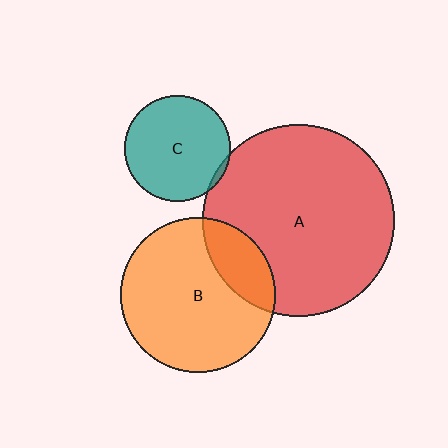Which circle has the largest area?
Circle A (red).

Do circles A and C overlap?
Yes.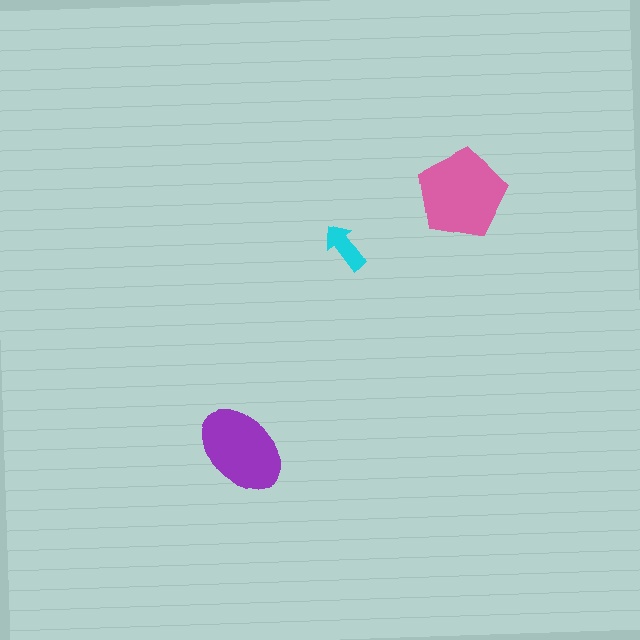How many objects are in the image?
There are 3 objects in the image.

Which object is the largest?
The pink pentagon.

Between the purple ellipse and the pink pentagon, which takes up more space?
The pink pentagon.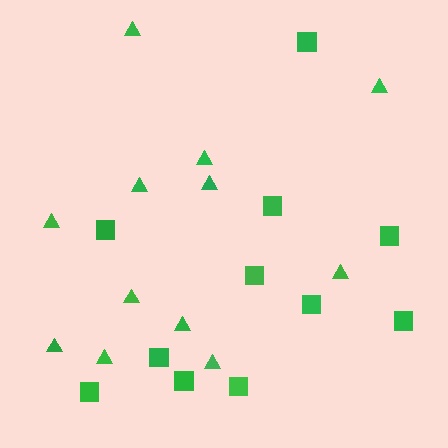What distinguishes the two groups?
There are 2 groups: one group of squares (11) and one group of triangles (12).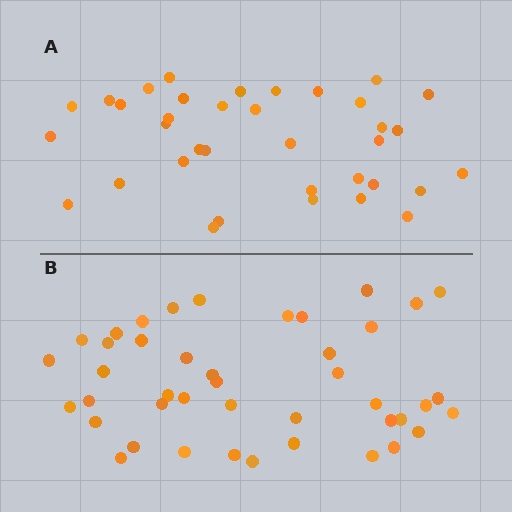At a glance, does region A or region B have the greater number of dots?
Region B (the bottom region) has more dots.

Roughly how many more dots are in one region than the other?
Region B has roughly 8 or so more dots than region A.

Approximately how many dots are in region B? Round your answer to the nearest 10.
About 40 dots. (The exact count is 43, which rounds to 40.)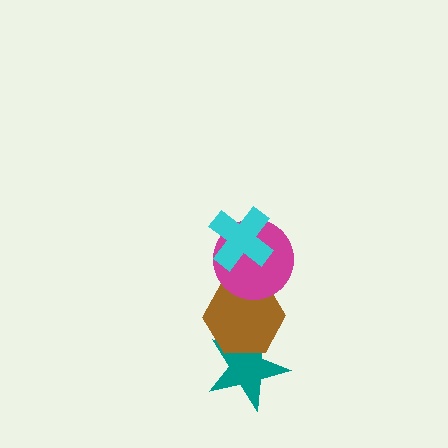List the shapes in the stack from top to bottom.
From top to bottom: the cyan cross, the magenta circle, the brown hexagon, the teal star.